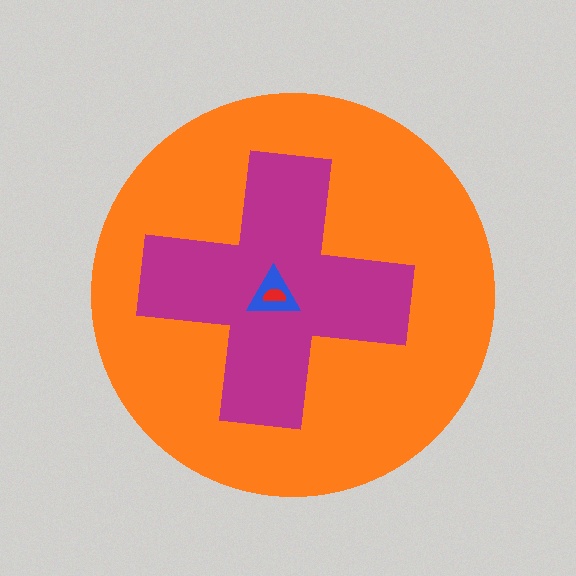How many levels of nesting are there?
4.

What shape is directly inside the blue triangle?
The red semicircle.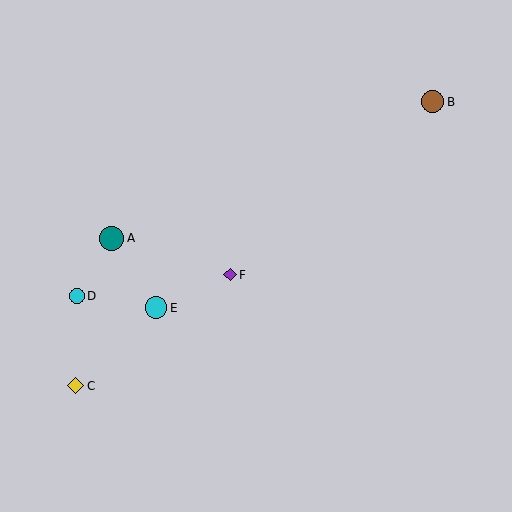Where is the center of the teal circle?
The center of the teal circle is at (111, 238).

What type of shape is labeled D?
Shape D is a cyan circle.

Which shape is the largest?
The teal circle (labeled A) is the largest.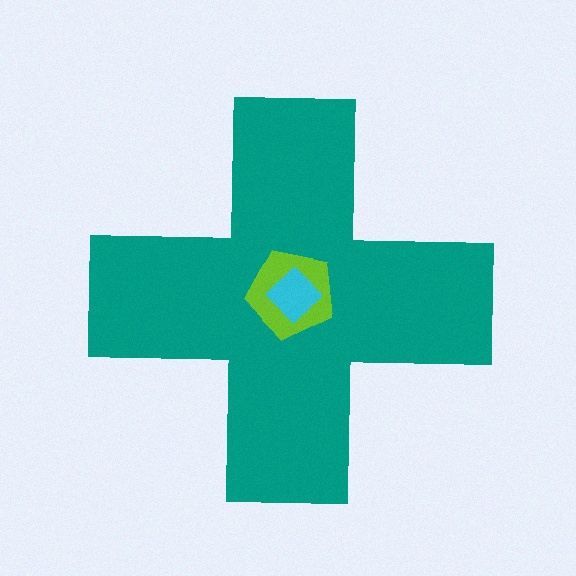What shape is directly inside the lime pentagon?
The cyan diamond.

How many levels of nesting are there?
3.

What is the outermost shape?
The teal cross.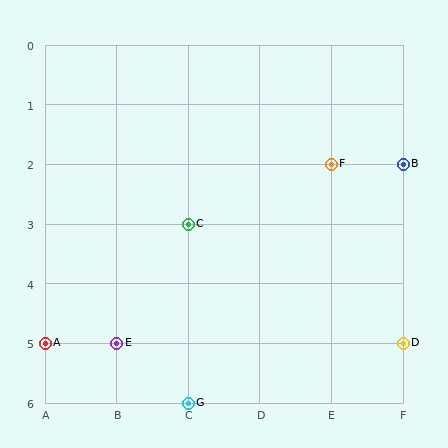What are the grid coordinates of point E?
Point E is at grid coordinates (B, 5).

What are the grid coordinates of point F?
Point F is at grid coordinates (E, 2).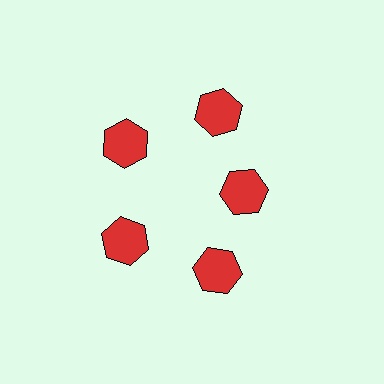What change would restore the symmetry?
The symmetry would be restored by moving it outward, back onto the ring so that all 5 hexagons sit at equal angles and equal distance from the center.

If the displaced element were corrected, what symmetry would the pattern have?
It would have 5-fold rotational symmetry — the pattern would map onto itself every 72 degrees.